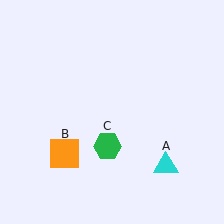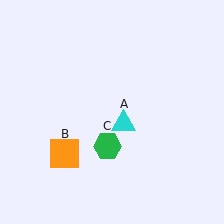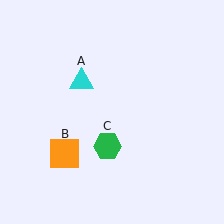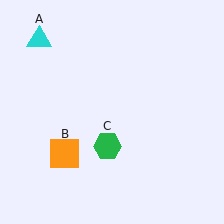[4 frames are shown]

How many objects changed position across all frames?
1 object changed position: cyan triangle (object A).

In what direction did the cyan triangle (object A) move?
The cyan triangle (object A) moved up and to the left.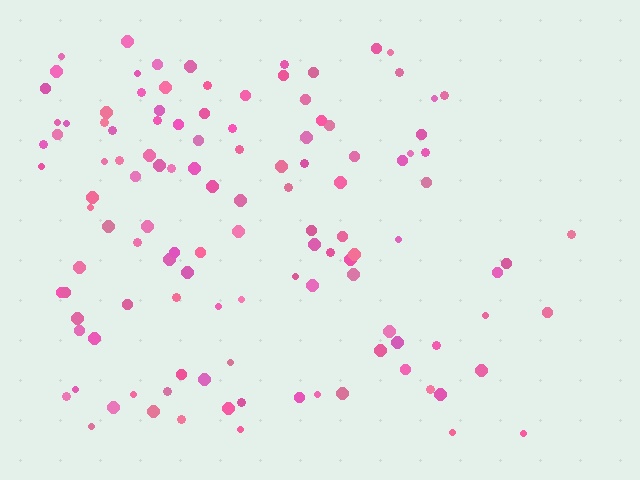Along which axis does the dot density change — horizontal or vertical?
Horizontal.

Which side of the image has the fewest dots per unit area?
The right.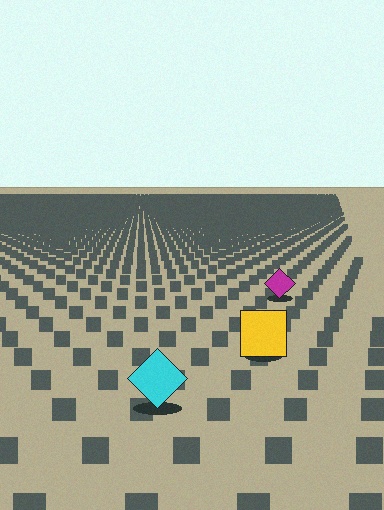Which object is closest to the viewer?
The cyan diamond is closest. The texture marks near it are larger and more spread out.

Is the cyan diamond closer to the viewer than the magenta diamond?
Yes. The cyan diamond is closer — you can tell from the texture gradient: the ground texture is coarser near it.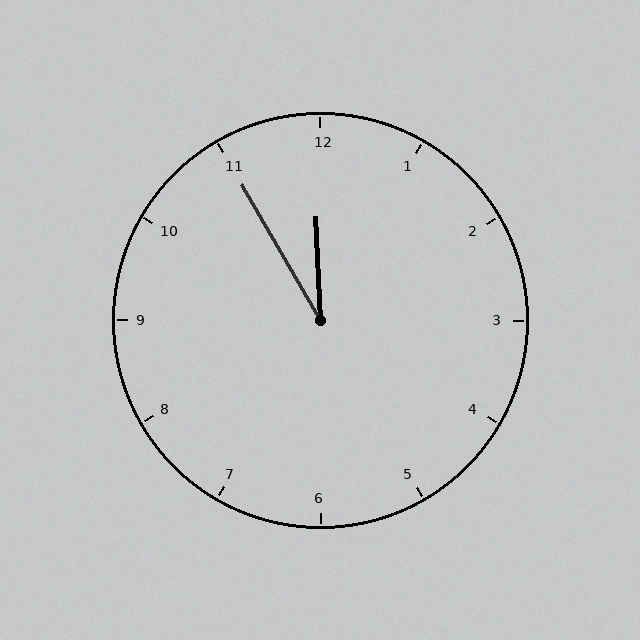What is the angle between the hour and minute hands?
Approximately 28 degrees.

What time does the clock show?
11:55.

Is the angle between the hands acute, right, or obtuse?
It is acute.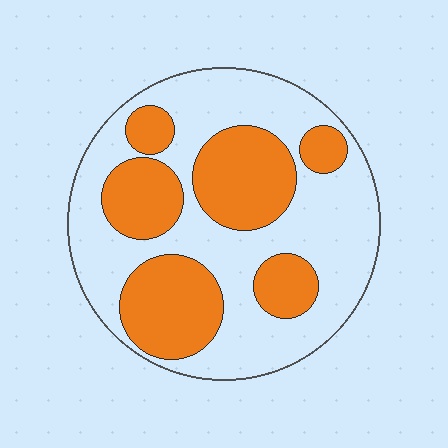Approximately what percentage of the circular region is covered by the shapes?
Approximately 40%.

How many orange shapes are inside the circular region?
6.